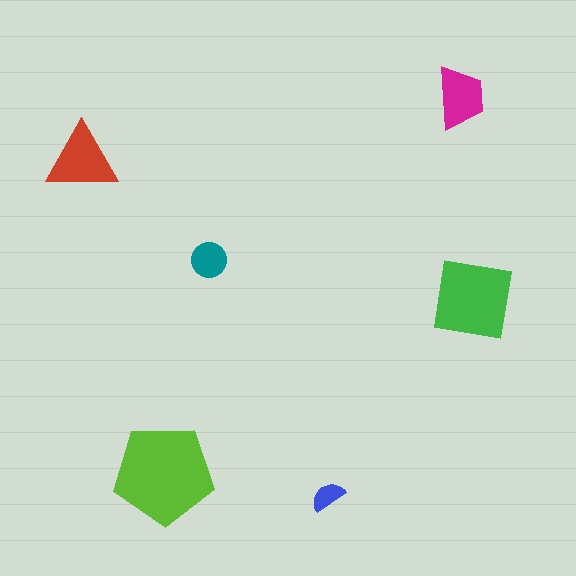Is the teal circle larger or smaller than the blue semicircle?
Larger.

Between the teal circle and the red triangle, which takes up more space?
The red triangle.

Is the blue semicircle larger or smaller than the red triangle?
Smaller.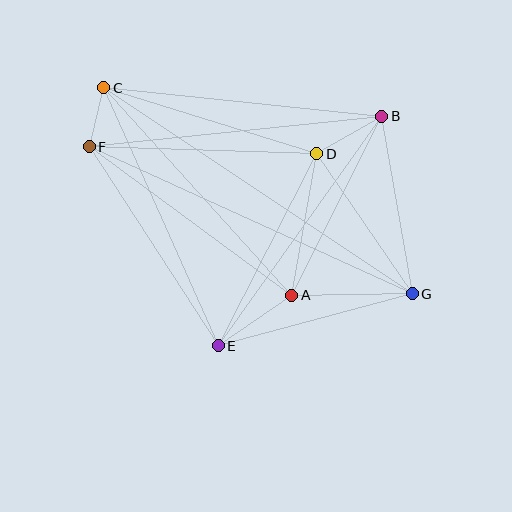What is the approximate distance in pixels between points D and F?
The distance between D and F is approximately 228 pixels.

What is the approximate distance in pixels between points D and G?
The distance between D and G is approximately 169 pixels.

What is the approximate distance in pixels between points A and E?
The distance between A and E is approximately 89 pixels.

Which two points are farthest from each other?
Points C and G are farthest from each other.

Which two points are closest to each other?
Points C and F are closest to each other.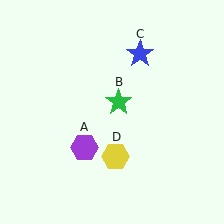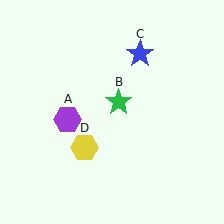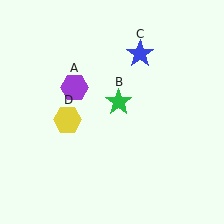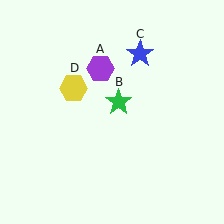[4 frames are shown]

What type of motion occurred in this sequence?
The purple hexagon (object A), yellow hexagon (object D) rotated clockwise around the center of the scene.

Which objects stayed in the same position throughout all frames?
Green star (object B) and blue star (object C) remained stationary.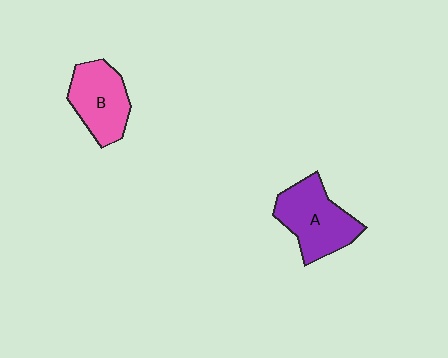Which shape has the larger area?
Shape A (purple).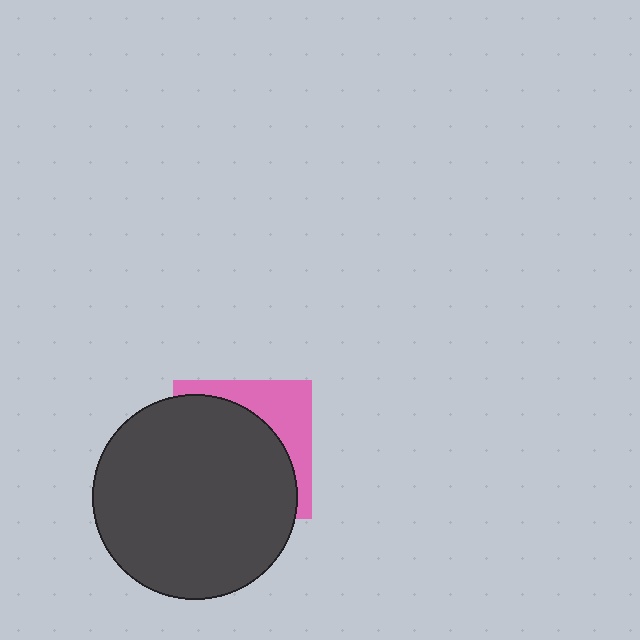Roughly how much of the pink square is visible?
A small part of it is visible (roughly 31%).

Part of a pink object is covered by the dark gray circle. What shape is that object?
It is a square.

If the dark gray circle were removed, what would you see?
You would see the complete pink square.